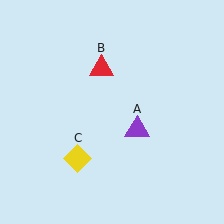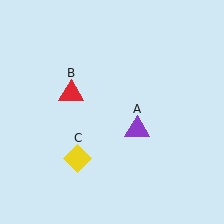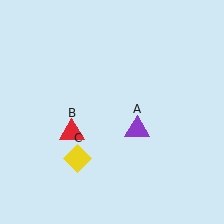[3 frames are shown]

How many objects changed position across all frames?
1 object changed position: red triangle (object B).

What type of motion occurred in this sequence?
The red triangle (object B) rotated counterclockwise around the center of the scene.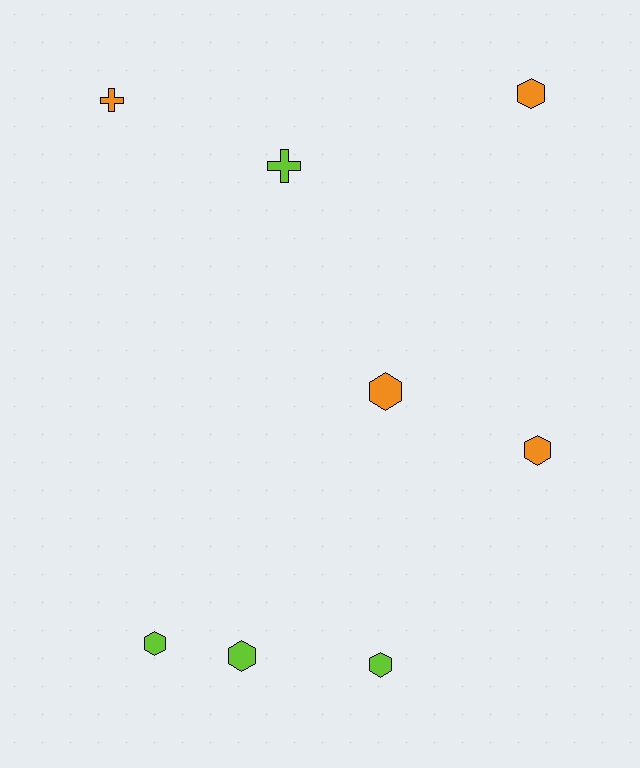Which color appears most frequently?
Lime, with 4 objects.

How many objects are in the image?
There are 8 objects.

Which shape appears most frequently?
Hexagon, with 6 objects.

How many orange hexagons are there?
There are 3 orange hexagons.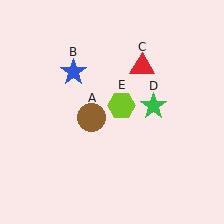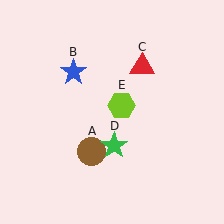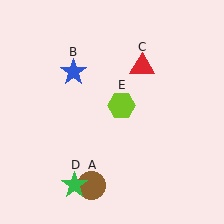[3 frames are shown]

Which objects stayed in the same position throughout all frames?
Blue star (object B) and red triangle (object C) and lime hexagon (object E) remained stationary.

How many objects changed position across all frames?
2 objects changed position: brown circle (object A), green star (object D).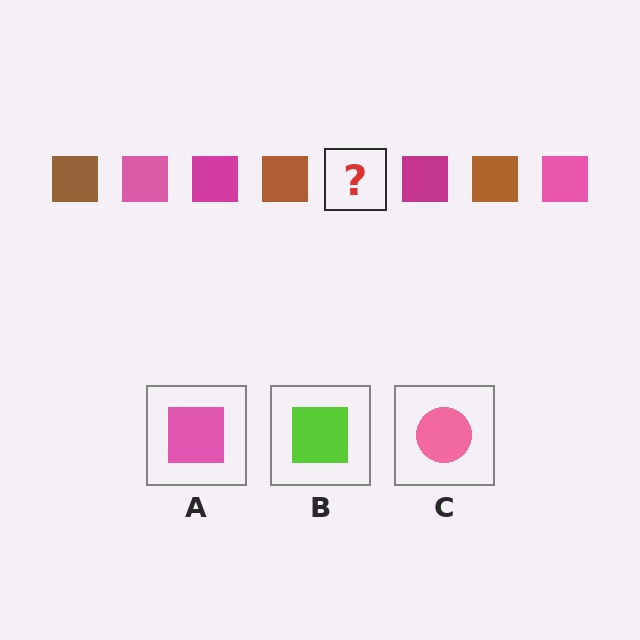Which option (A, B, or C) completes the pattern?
A.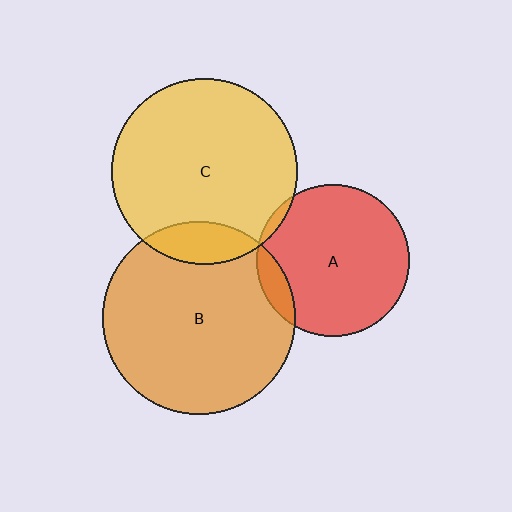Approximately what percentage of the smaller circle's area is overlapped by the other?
Approximately 10%.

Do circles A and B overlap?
Yes.